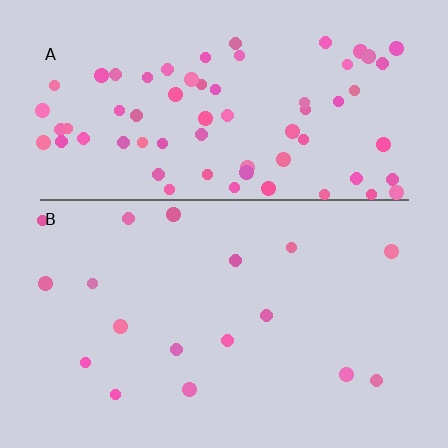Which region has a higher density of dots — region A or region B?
A (the top).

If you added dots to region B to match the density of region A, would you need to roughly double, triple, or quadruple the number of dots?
Approximately quadruple.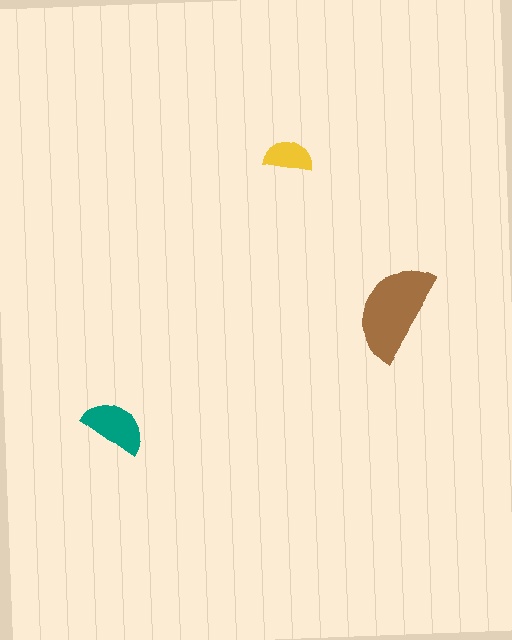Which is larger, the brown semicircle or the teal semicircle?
The brown one.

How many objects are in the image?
There are 3 objects in the image.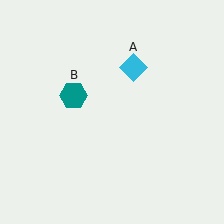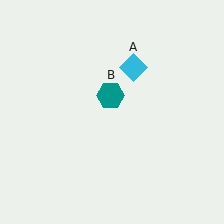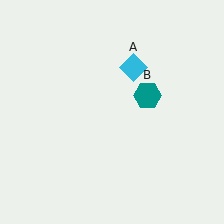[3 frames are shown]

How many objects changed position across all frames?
1 object changed position: teal hexagon (object B).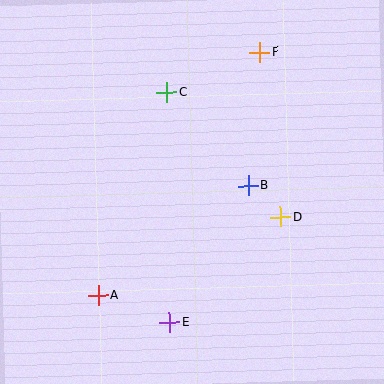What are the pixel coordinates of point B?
Point B is at (248, 186).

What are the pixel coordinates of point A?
Point A is at (98, 295).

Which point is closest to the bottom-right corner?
Point D is closest to the bottom-right corner.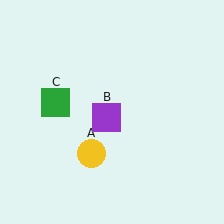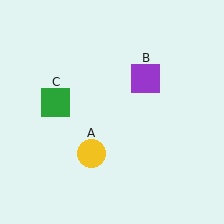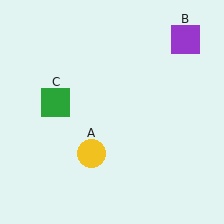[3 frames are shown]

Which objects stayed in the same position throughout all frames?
Yellow circle (object A) and green square (object C) remained stationary.